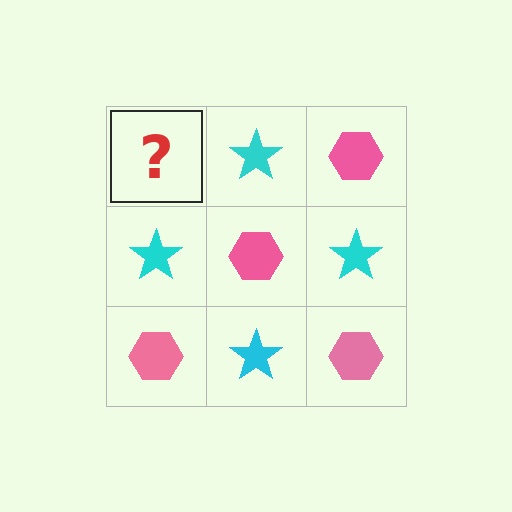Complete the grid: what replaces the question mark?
The question mark should be replaced with a pink hexagon.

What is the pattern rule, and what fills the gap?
The rule is that it alternates pink hexagon and cyan star in a checkerboard pattern. The gap should be filled with a pink hexagon.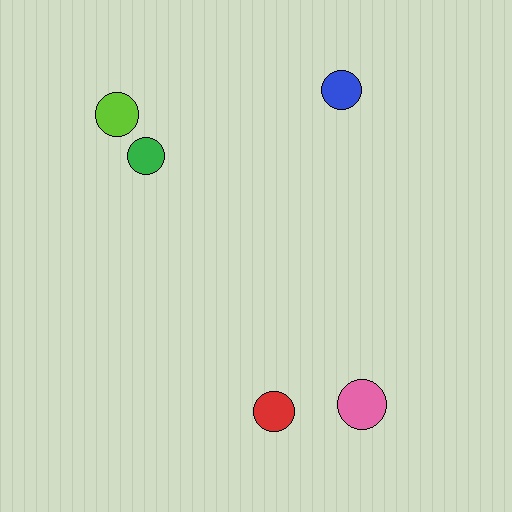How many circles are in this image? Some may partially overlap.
There are 5 circles.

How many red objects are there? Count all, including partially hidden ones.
There is 1 red object.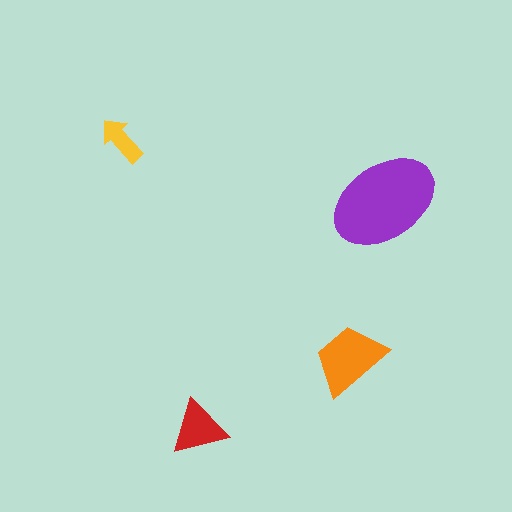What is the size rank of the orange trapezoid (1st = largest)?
2nd.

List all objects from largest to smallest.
The purple ellipse, the orange trapezoid, the red triangle, the yellow arrow.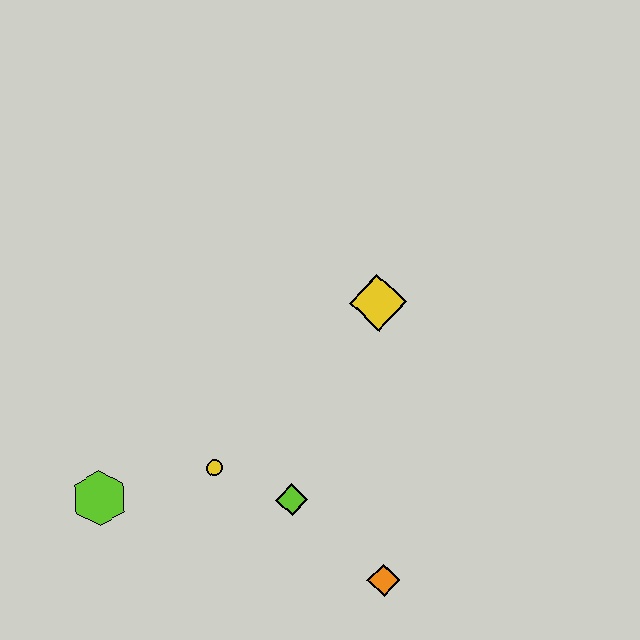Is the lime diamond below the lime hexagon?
Yes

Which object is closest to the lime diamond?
The yellow circle is closest to the lime diamond.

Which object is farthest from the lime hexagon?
The yellow diamond is farthest from the lime hexagon.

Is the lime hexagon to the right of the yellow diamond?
No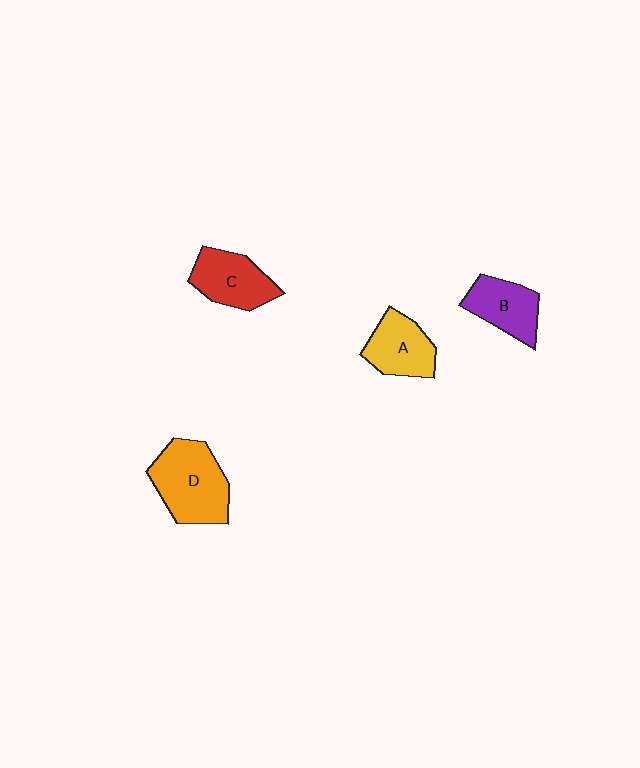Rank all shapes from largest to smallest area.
From largest to smallest: D (orange), C (red), A (yellow), B (purple).